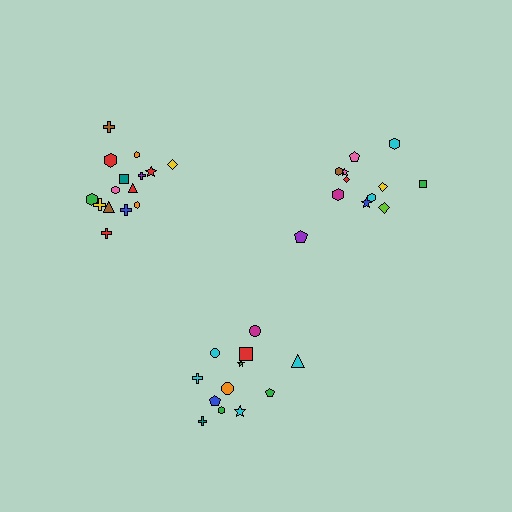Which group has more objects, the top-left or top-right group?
The top-left group.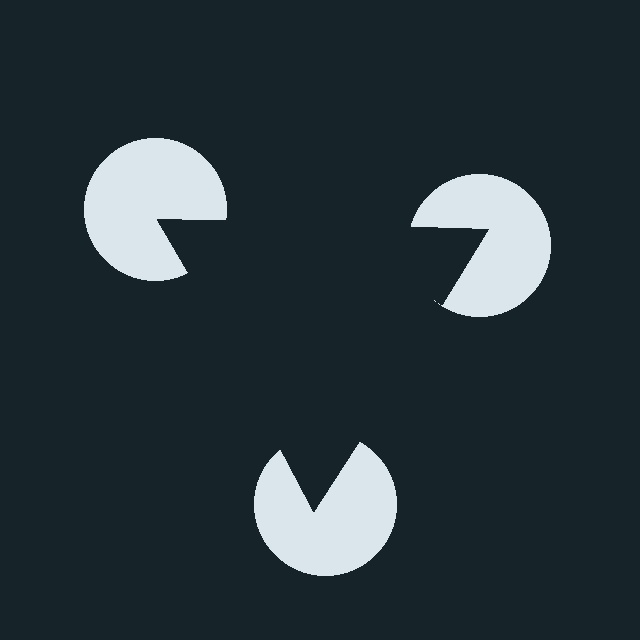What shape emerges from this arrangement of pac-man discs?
An illusory triangle — its edges are inferred from the aligned wedge cuts in the pac-man discs, not physically drawn.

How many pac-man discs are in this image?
There are 3 — one at each vertex of the illusory triangle.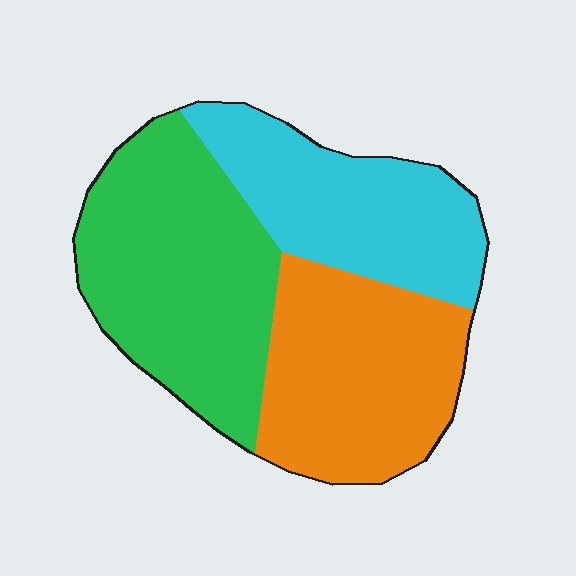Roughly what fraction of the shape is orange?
Orange takes up about one third (1/3) of the shape.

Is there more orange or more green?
Green.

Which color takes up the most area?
Green, at roughly 40%.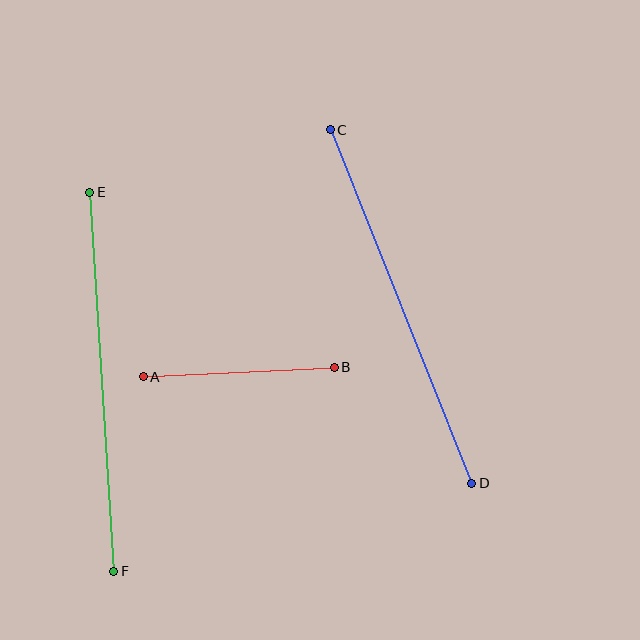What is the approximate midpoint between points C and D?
The midpoint is at approximately (401, 306) pixels.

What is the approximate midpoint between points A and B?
The midpoint is at approximately (239, 372) pixels.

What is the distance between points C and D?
The distance is approximately 381 pixels.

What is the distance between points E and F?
The distance is approximately 380 pixels.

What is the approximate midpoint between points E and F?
The midpoint is at approximately (102, 382) pixels.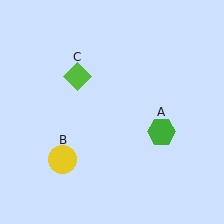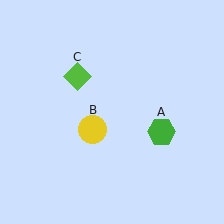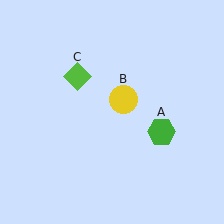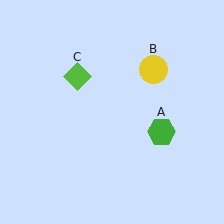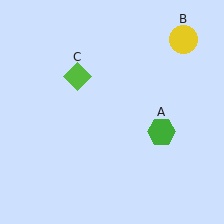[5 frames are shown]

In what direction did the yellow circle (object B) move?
The yellow circle (object B) moved up and to the right.